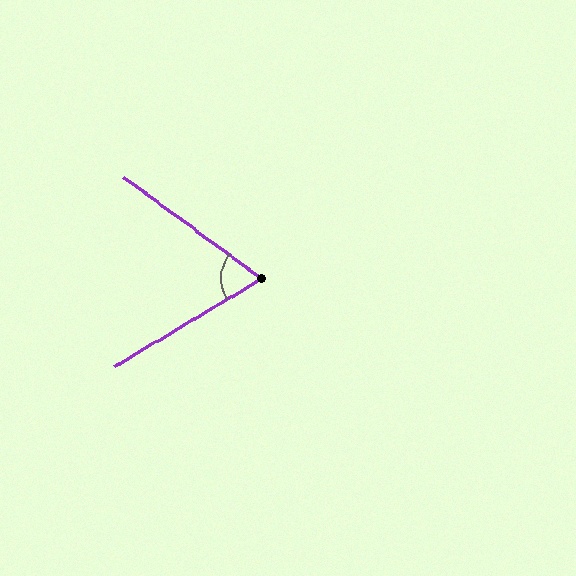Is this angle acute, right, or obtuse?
It is acute.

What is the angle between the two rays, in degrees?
Approximately 67 degrees.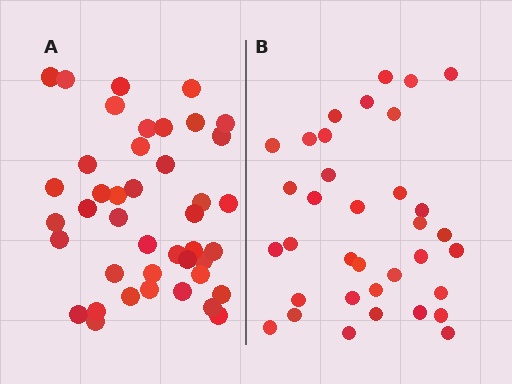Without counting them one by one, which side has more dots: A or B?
Region A (the left region) has more dots.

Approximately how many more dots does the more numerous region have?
Region A has roughly 8 or so more dots than region B.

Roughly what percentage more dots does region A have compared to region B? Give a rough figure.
About 20% more.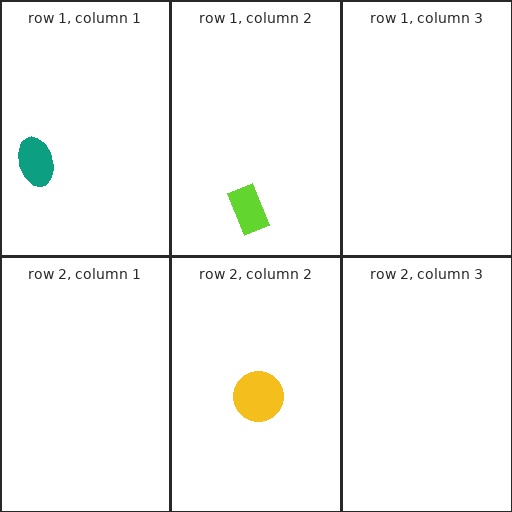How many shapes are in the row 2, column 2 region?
1.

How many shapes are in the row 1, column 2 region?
1.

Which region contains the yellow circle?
The row 2, column 2 region.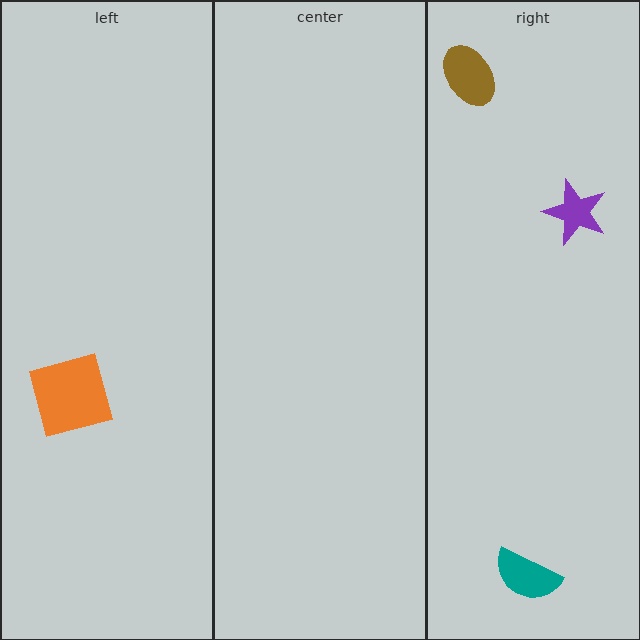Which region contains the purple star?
The right region.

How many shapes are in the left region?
1.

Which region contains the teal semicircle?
The right region.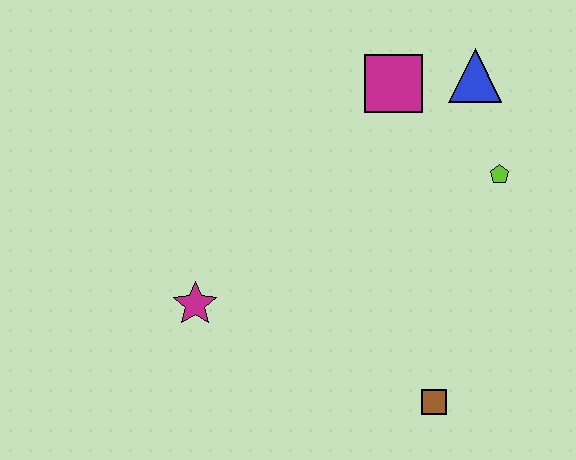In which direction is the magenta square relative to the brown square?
The magenta square is above the brown square.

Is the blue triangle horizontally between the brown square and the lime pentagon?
Yes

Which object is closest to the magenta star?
The brown square is closest to the magenta star.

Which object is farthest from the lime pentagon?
The magenta star is farthest from the lime pentagon.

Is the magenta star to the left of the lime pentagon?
Yes